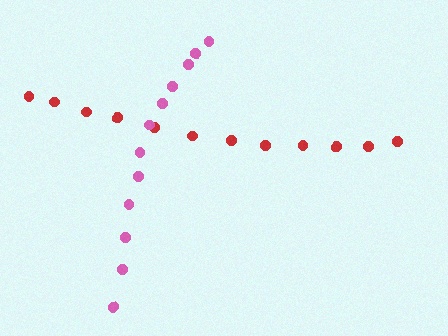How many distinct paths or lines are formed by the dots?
There are 2 distinct paths.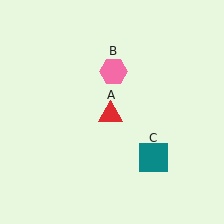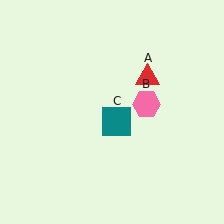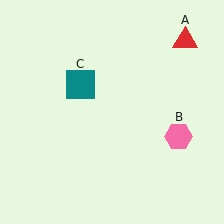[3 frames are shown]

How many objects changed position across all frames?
3 objects changed position: red triangle (object A), pink hexagon (object B), teal square (object C).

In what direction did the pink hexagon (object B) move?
The pink hexagon (object B) moved down and to the right.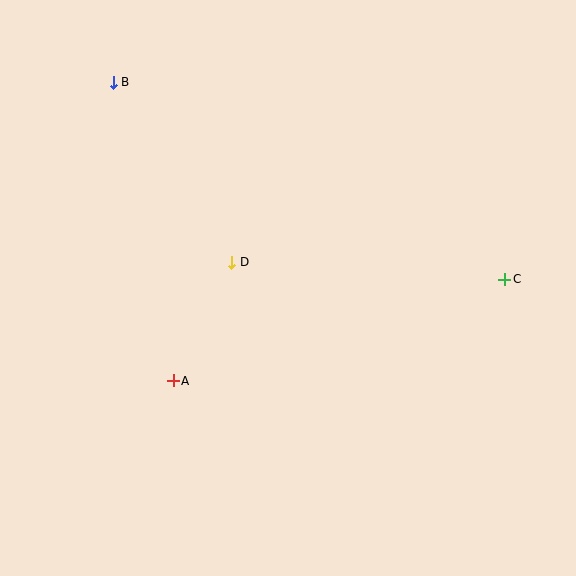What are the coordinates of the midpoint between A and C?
The midpoint between A and C is at (339, 330).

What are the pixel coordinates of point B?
Point B is at (113, 82).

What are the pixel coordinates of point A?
Point A is at (173, 381).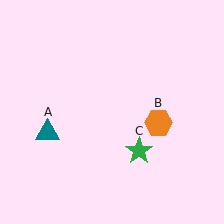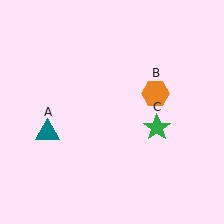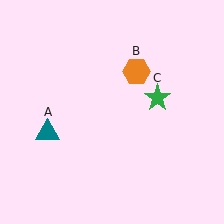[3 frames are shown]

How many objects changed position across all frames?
2 objects changed position: orange hexagon (object B), green star (object C).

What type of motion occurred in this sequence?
The orange hexagon (object B), green star (object C) rotated counterclockwise around the center of the scene.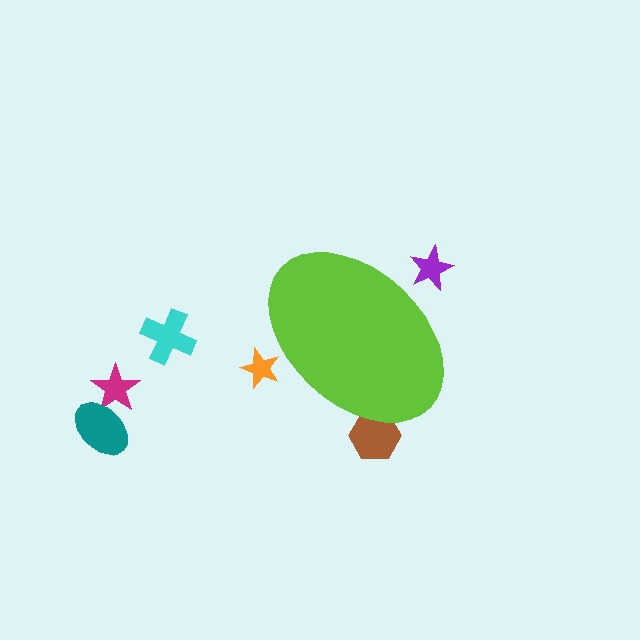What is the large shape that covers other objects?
A lime ellipse.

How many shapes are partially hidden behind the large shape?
3 shapes are partially hidden.